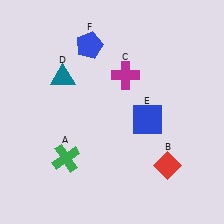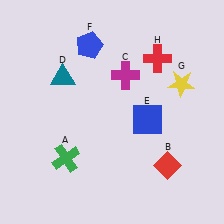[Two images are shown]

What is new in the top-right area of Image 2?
A yellow star (G) was added in the top-right area of Image 2.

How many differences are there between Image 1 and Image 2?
There are 2 differences between the two images.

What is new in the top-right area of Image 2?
A red cross (H) was added in the top-right area of Image 2.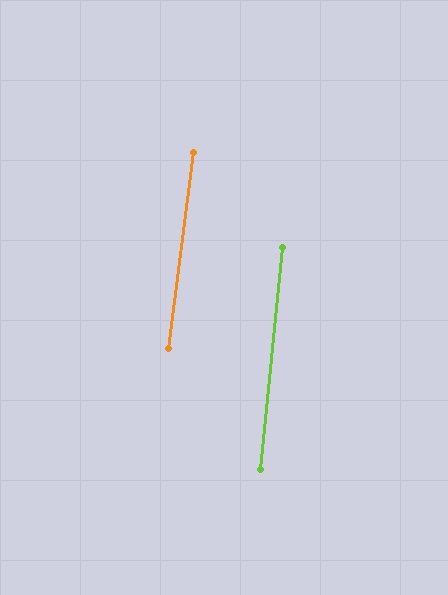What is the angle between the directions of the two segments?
Approximately 1 degree.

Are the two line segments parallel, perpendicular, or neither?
Parallel — their directions differ by only 1.4°.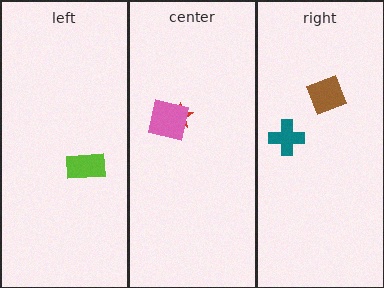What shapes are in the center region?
The red star, the pink square.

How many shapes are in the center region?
2.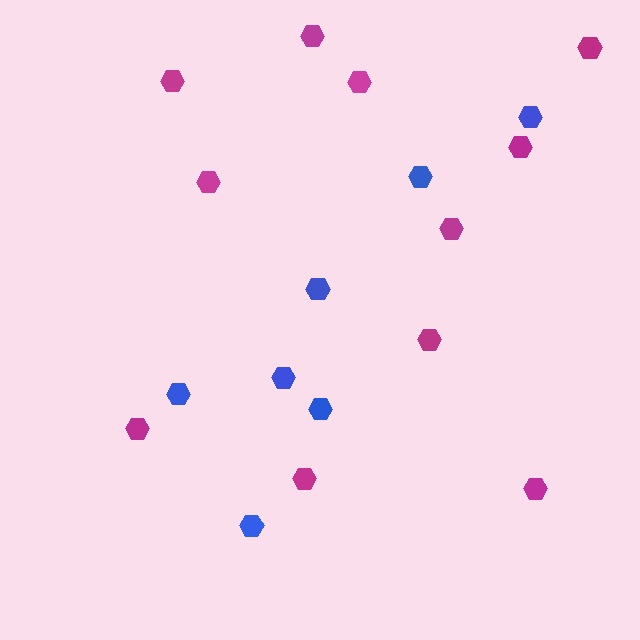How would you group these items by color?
There are 2 groups: one group of magenta hexagons (11) and one group of blue hexagons (7).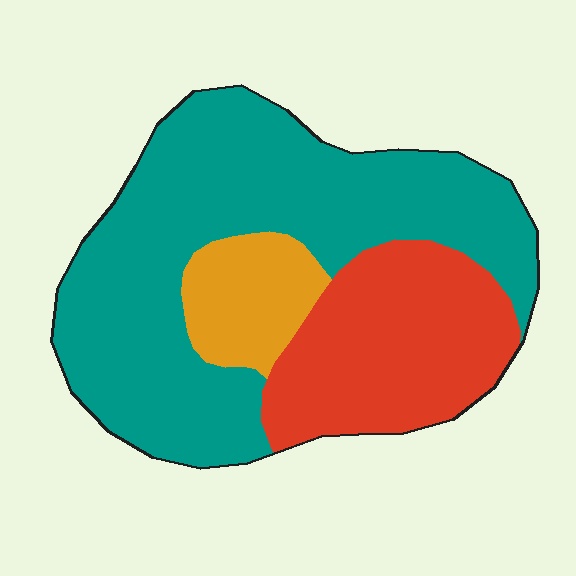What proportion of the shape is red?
Red covers about 30% of the shape.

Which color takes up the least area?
Orange, at roughly 10%.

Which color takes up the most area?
Teal, at roughly 60%.